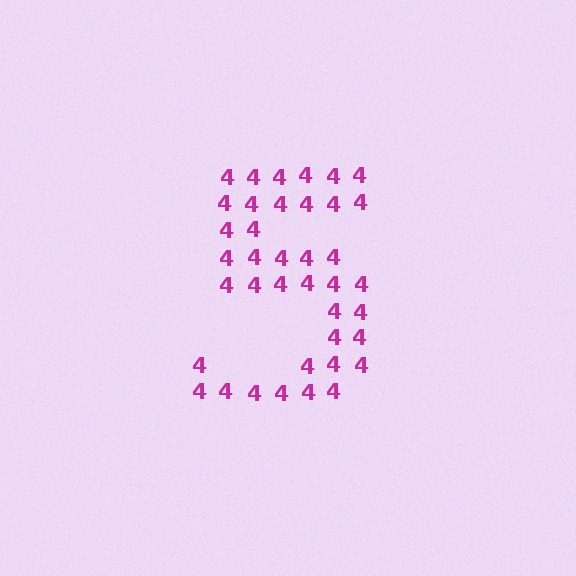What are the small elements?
The small elements are digit 4's.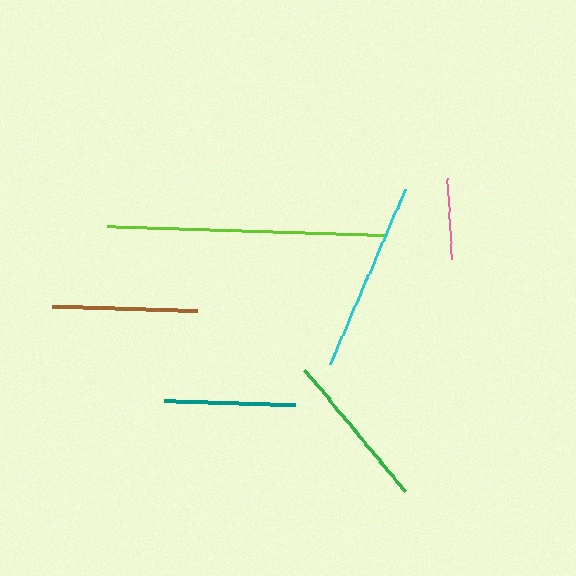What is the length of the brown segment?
The brown segment is approximately 145 pixels long.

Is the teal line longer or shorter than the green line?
The green line is longer than the teal line.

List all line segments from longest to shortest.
From longest to shortest: lime, cyan, green, brown, teal, pink.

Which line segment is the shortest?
The pink line is the shortest at approximately 81 pixels.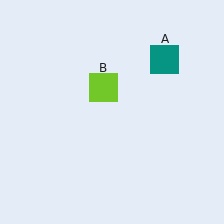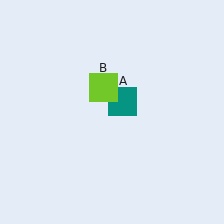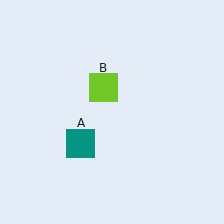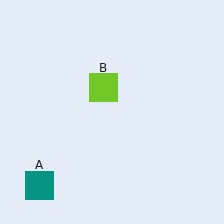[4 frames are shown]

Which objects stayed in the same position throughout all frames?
Lime square (object B) remained stationary.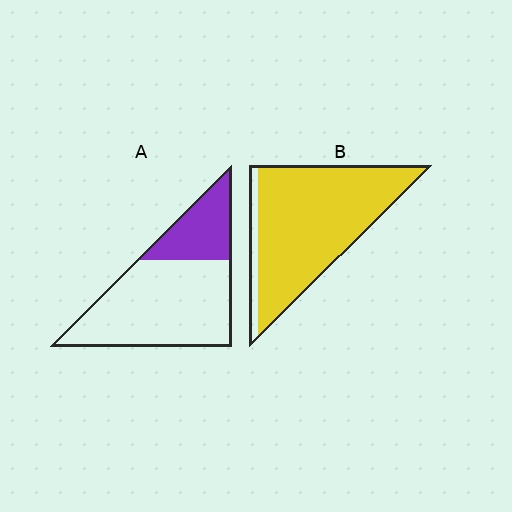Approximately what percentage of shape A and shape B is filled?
A is approximately 25% and B is approximately 90%.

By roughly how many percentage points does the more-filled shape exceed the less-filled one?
By roughly 65 percentage points (B over A).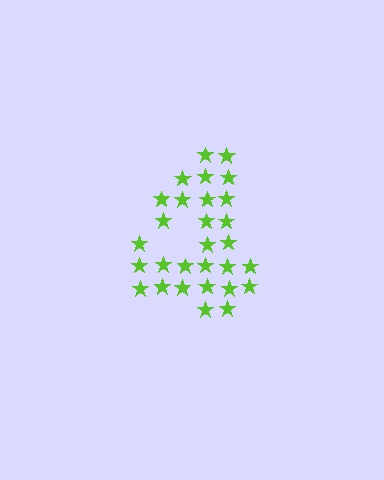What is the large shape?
The large shape is the digit 4.